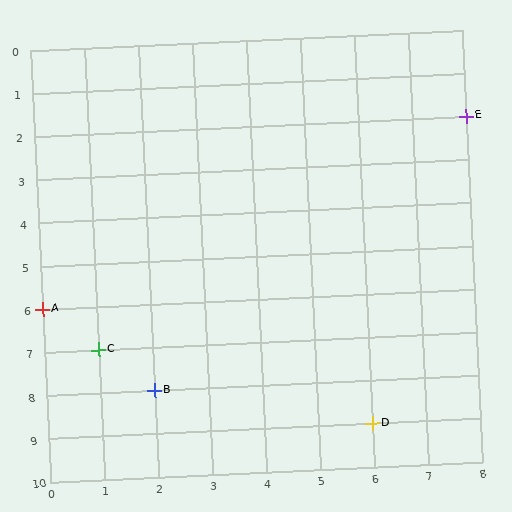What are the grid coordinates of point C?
Point C is at grid coordinates (1, 7).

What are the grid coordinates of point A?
Point A is at grid coordinates (0, 6).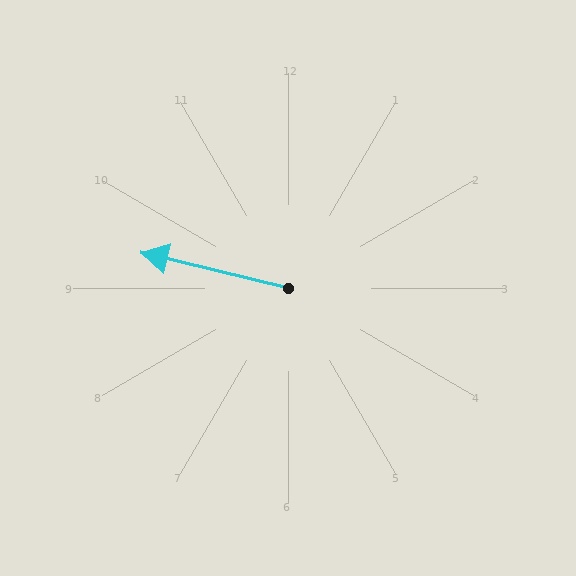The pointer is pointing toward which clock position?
Roughly 9 o'clock.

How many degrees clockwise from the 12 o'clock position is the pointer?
Approximately 284 degrees.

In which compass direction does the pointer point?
West.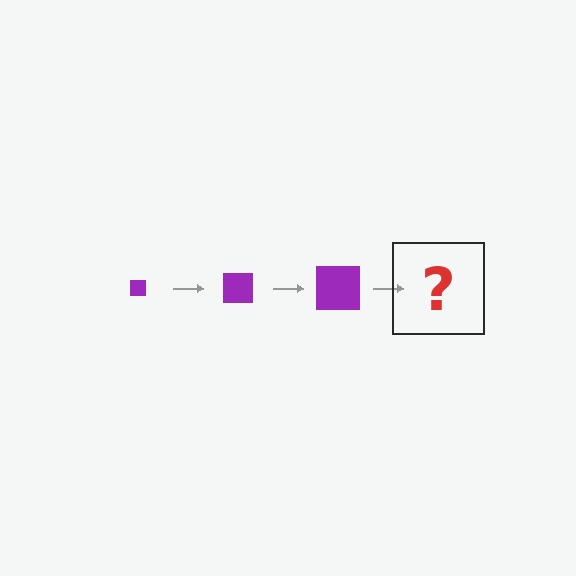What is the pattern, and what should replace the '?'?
The pattern is that the square gets progressively larger each step. The '?' should be a purple square, larger than the previous one.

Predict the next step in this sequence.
The next step is a purple square, larger than the previous one.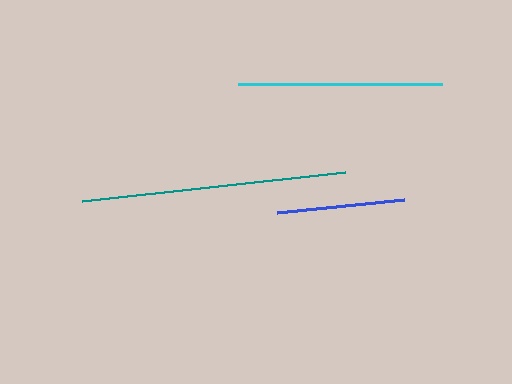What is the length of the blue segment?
The blue segment is approximately 128 pixels long.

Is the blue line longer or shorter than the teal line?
The teal line is longer than the blue line.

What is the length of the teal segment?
The teal segment is approximately 265 pixels long.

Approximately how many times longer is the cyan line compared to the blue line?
The cyan line is approximately 1.6 times the length of the blue line.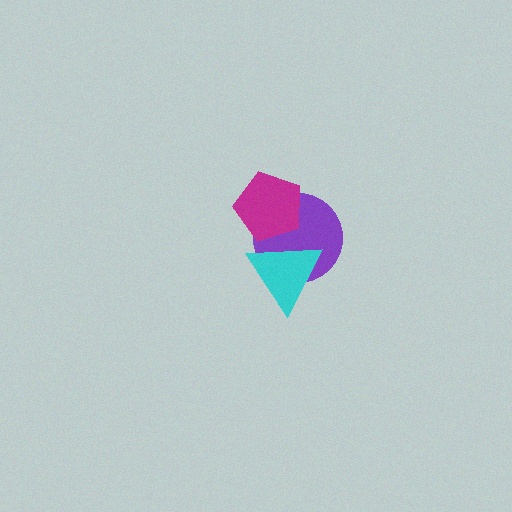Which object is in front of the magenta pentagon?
The cyan triangle is in front of the magenta pentagon.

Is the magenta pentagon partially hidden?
Yes, it is partially covered by another shape.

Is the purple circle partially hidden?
Yes, it is partially covered by another shape.